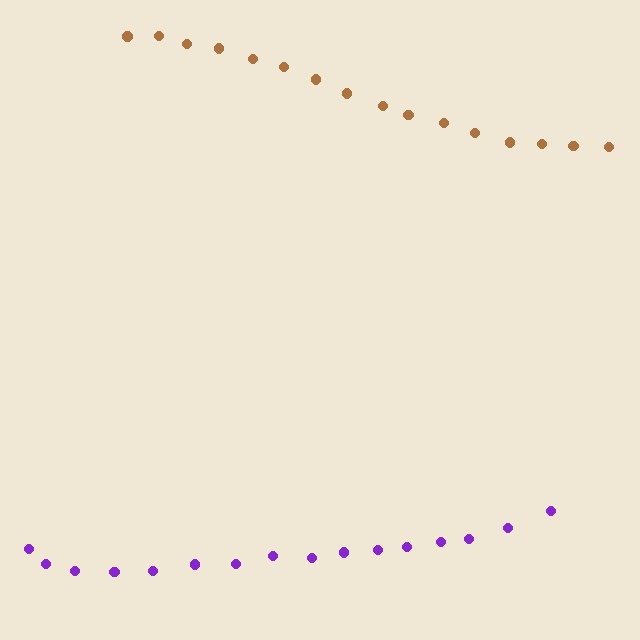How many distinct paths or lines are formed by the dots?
There are 2 distinct paths.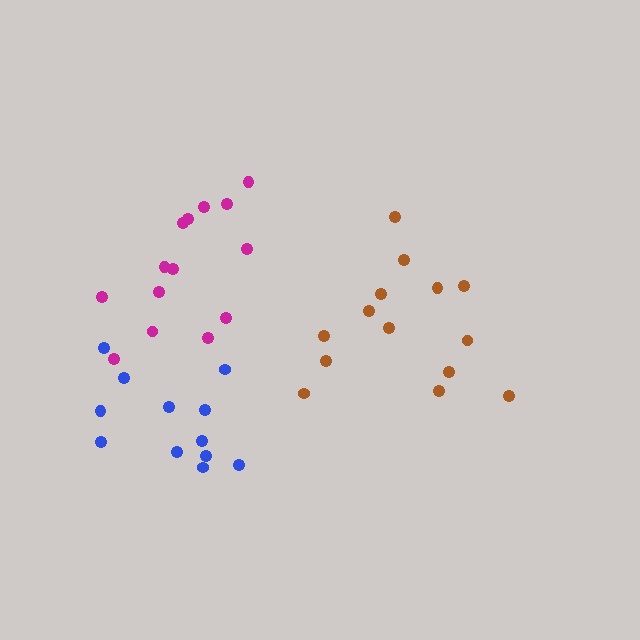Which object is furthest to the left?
The blue cluster is leftmost.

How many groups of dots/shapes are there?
There are 3 groups.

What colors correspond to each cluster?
The clusters are colored: brown, blue, magenta.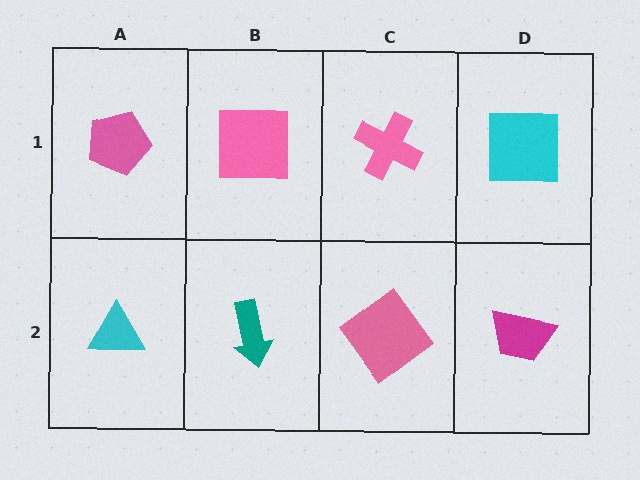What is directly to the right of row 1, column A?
A pink square.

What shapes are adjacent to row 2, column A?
A pink pentagon (row 1, column A), a teal arrow (row 2, column B).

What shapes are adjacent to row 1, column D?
A magenta trapezoid (row 2, column D), a pink cross (row 1, column C).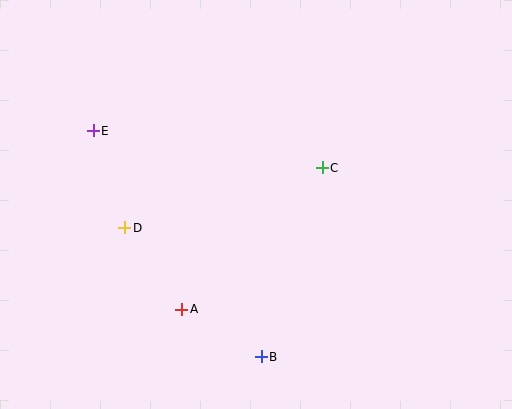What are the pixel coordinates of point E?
Point E is at (93, 131).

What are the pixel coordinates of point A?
Point A is at (182, 309).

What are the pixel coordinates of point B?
Point B is at (261, 357).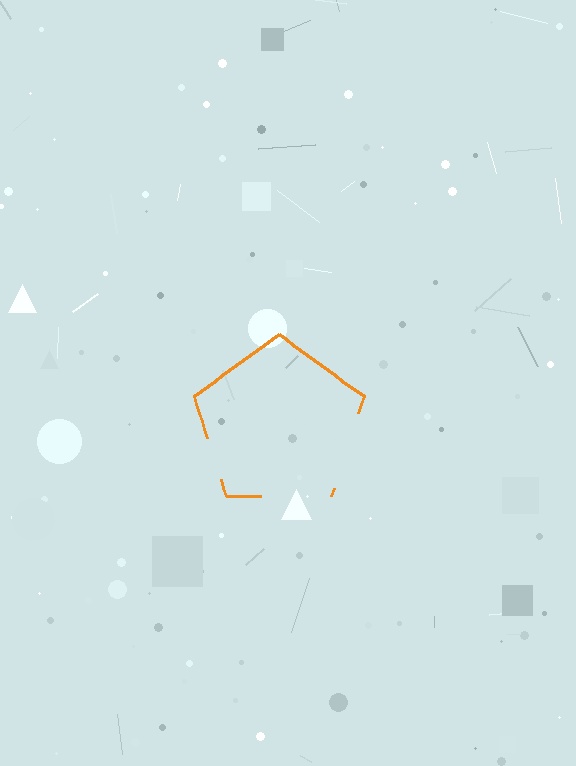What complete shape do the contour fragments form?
The contour fragments form a pentagon.